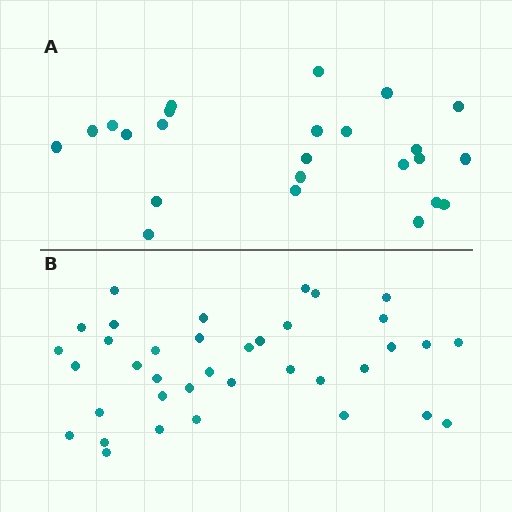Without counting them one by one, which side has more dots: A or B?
Region B (the bottom region) has more dots.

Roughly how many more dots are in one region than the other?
Region B has approximately 15 more dots than region A.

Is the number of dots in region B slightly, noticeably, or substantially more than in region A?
Region B has substantially more. The ratio is roughly 1.5 to 1.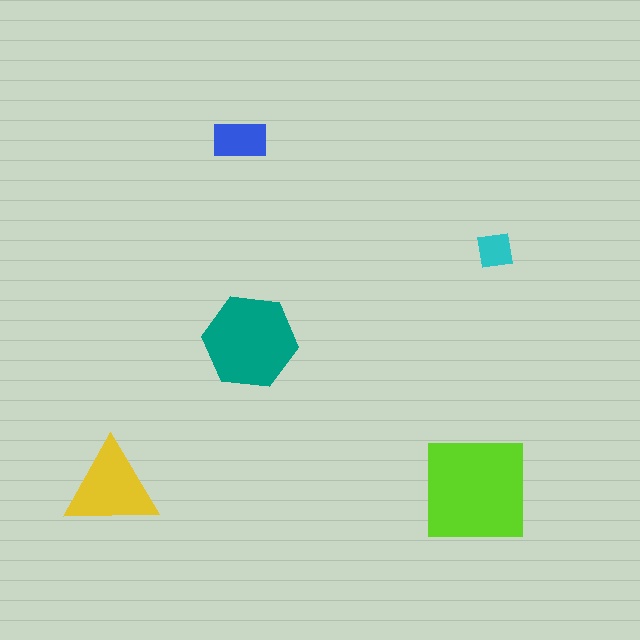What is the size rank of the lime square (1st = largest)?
1st.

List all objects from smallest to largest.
The cyan square, the blue rectangle, the yellow triangle, the teal hexagon, the lime square.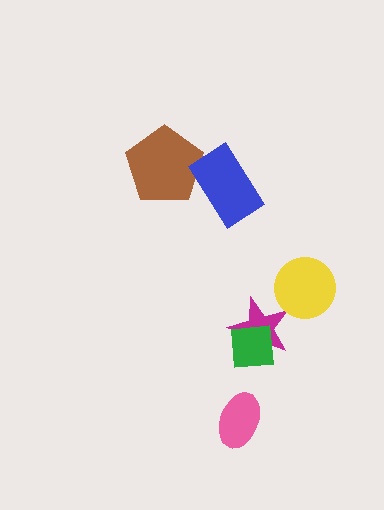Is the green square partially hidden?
No, no other shape covers it.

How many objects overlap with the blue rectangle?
1 object overlaps with the blue rectangle.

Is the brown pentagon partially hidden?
Yes, it is partially covered by another shape.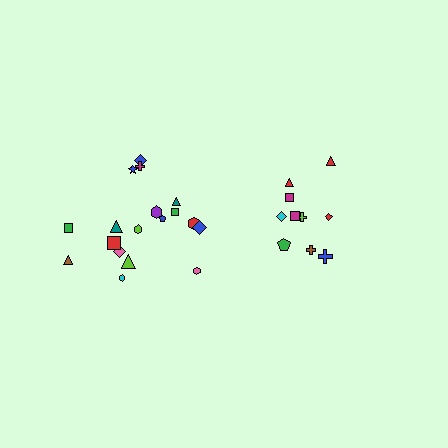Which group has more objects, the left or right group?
The left group.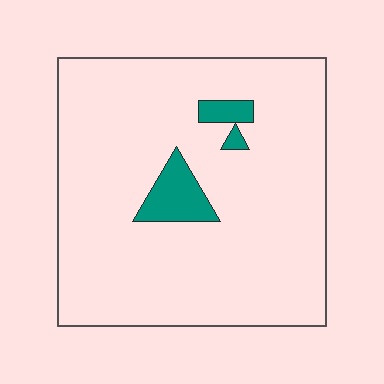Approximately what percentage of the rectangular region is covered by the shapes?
Approximately 5%.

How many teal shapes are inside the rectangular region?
3.